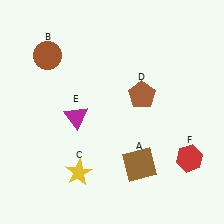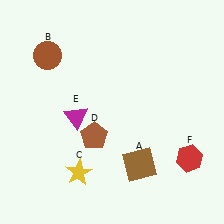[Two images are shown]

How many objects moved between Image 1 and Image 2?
1 object moved between the two images.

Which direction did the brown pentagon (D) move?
The brown pentagon (D) moved left.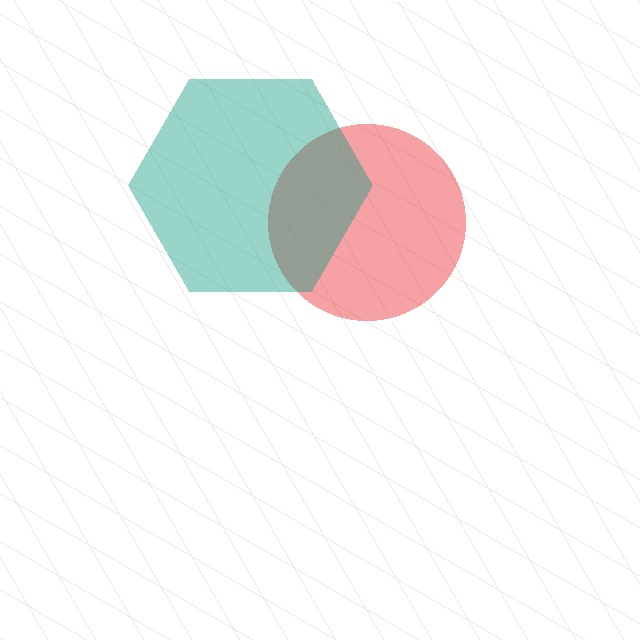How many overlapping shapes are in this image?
There are 2 overlapping shapes in the image.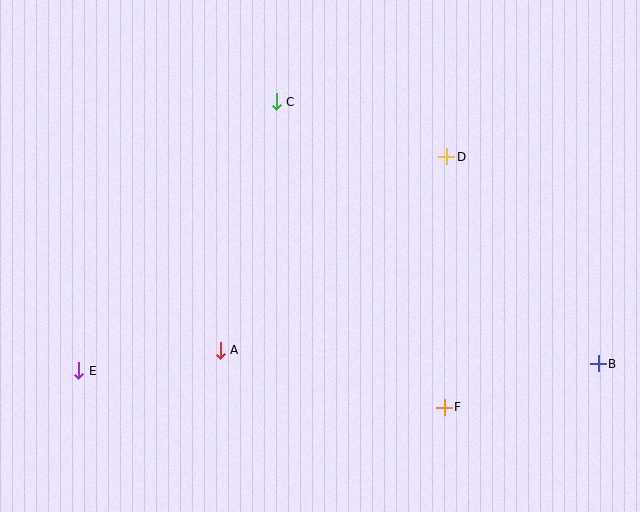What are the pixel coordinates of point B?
Point B is at (598, 364).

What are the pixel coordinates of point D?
Point D is at (447, 157).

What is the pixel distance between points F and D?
The distance between F and D is 251 pixels.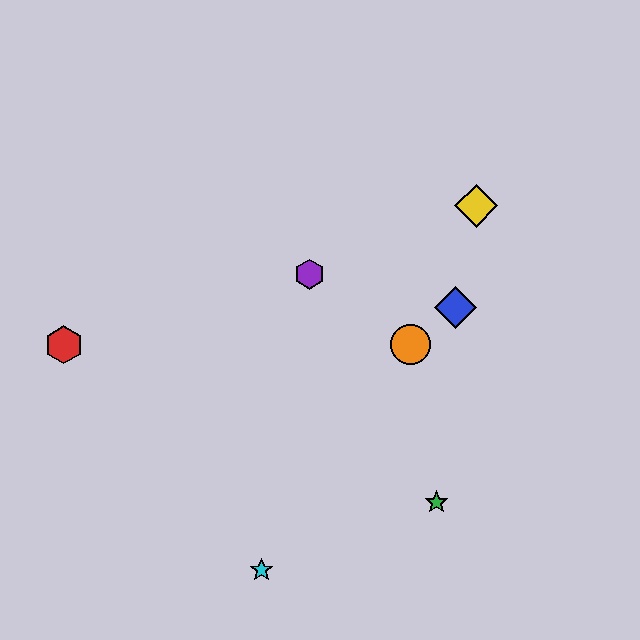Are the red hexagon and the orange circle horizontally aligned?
Yes, both are at y≈345.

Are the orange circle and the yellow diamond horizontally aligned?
No, the orange circle is at y≈345 and the yellow diamond is at y≈206.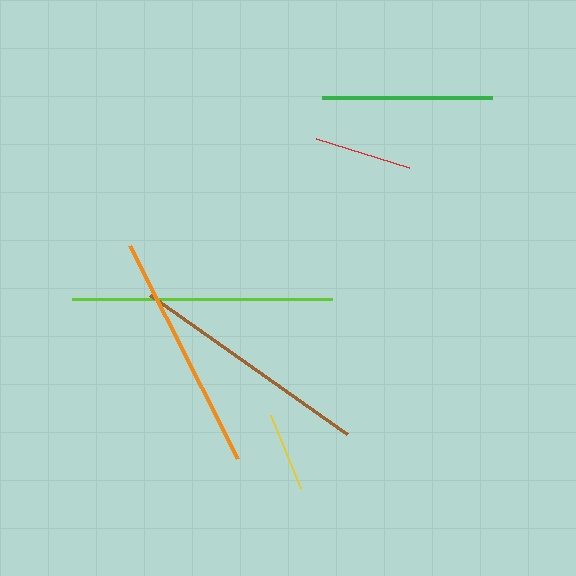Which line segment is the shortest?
The yellow line is the shortest at approximately 79 pixels.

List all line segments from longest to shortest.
From longest to shortest: lime, brown, orange, green, red, yellow.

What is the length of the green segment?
The green segment is approximately 171 pixels long.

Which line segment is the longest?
The lime line is the longest at approximately 260 pixels.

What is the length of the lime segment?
The lime segment is approximately 260 pixels long.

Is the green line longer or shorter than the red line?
The green line is longer than the red line.